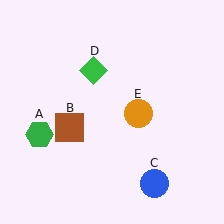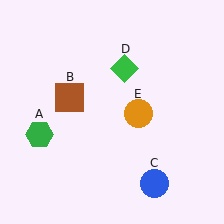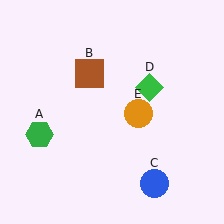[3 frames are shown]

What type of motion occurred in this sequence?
The brown square (object B), green diamond (object D) rotated clockwise around the center of the scene.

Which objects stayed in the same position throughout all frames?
Green hexagon (object A) and blue circle (object C) and orange circle (object E) remained stationary.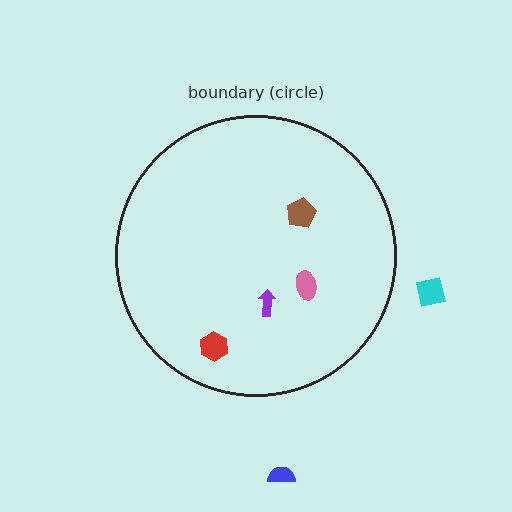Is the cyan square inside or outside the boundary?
Outside.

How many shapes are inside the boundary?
4 inside, 2 outside.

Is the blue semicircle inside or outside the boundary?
Outside.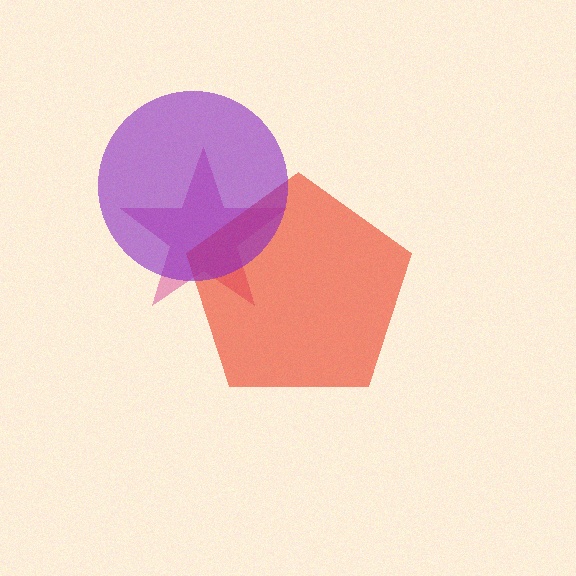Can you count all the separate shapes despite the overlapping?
Yes, there are 3 separate shapes.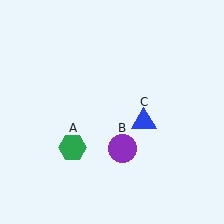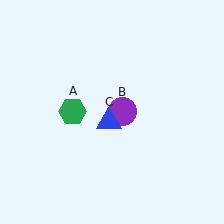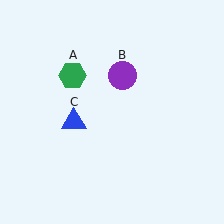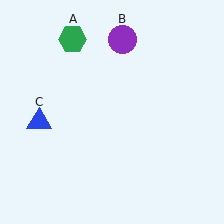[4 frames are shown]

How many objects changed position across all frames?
3 objects changed position: green hexagon (object A), purple circle (object B), blue triangle (object C).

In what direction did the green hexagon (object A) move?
The green hexagon (object A) moved up.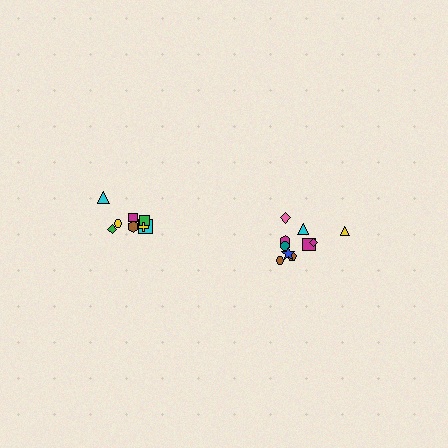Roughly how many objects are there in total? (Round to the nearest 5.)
Roughly 20 objects in total.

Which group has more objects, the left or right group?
The right group.